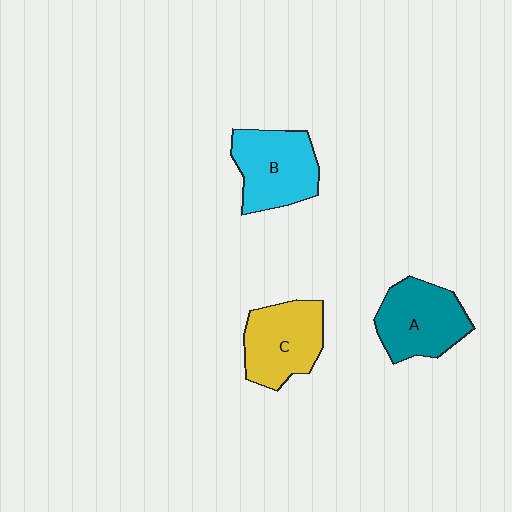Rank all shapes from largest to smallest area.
From largest to smallest: B (cyan), A (teal), C (yellow).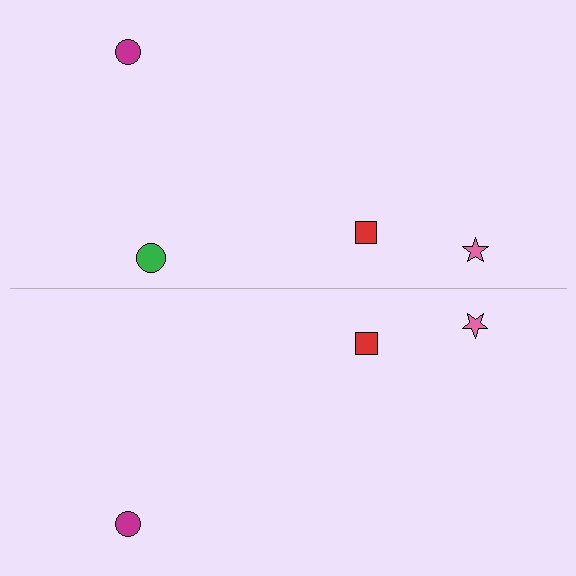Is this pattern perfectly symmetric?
No, the pattern is not perfectly symmetric. A green circle is missing from the bottom side.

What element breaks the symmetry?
A green circle is missing from the bottom side.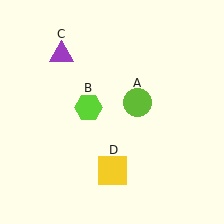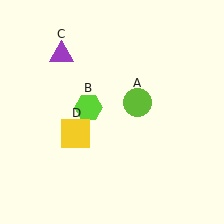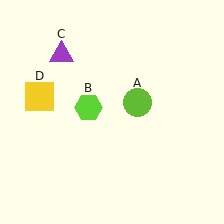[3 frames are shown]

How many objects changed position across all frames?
1 object changed position: yellow square (object D).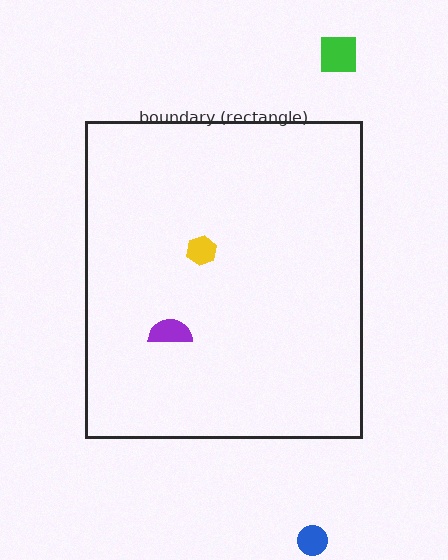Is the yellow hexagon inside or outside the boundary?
Inside.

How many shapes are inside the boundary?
2 inside, 2 outside.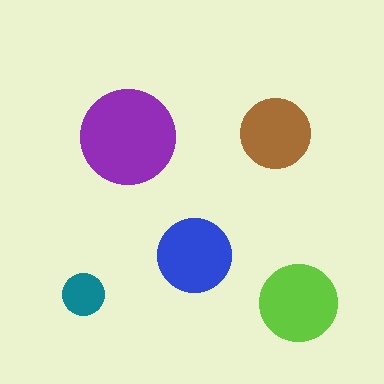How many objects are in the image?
There are 5 objects in the image.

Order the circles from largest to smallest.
the purple one, the lime one, the blue one, the brown one, the teal one.